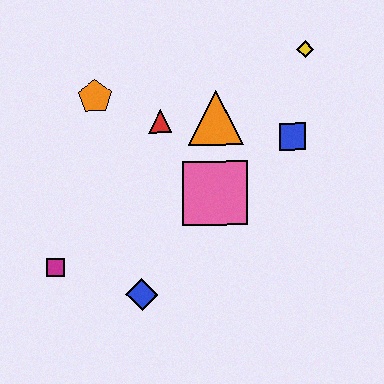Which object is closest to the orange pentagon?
The red triangle is closest to the orange pentagon.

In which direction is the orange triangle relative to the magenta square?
The orange triangle is to the right of the magenta square.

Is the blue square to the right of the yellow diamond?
No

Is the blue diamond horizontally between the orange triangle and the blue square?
No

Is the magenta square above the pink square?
No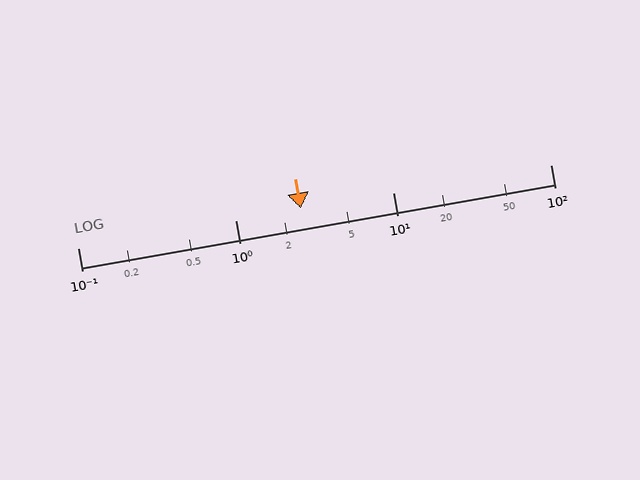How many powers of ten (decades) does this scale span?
The scale spans 3 decades, from 0.1 to 100.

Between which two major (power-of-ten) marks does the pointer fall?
The pointer is between 1 and 10.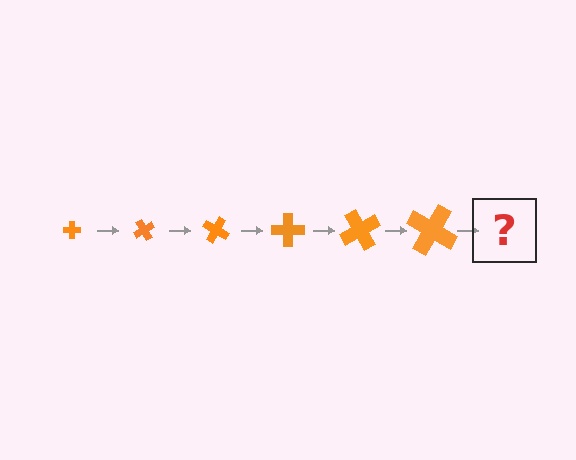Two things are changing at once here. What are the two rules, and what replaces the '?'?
The two rules are that the cross grows larger each step and it rotates 60 degrees each step. The '?' should be a cross, larger than the previous one and rotated 360 degrees from the start.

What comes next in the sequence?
The next element should be a cross, larger than the previous one and rotated 360 degrees from the start.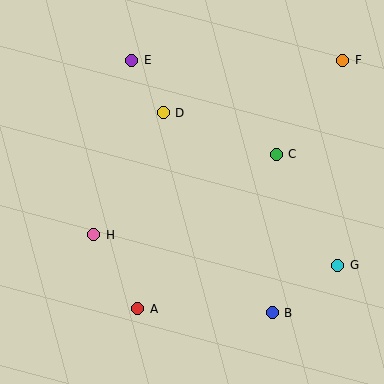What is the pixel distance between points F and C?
The distance between F and C is 115 pixels.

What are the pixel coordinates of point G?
Point G is at (338, 265).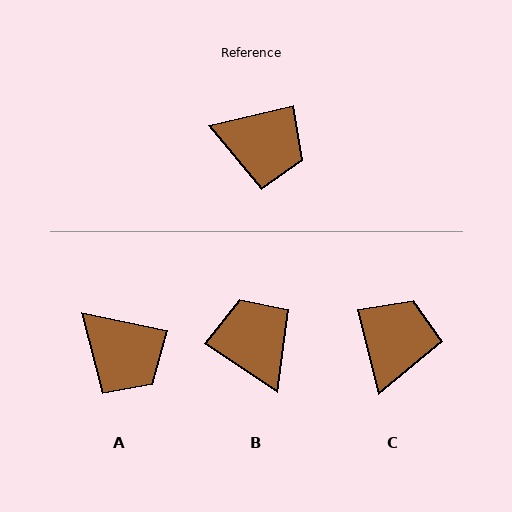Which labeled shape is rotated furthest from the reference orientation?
B, about 133 degrees away.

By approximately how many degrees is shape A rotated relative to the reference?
Approximately 25 degrees clockwise.